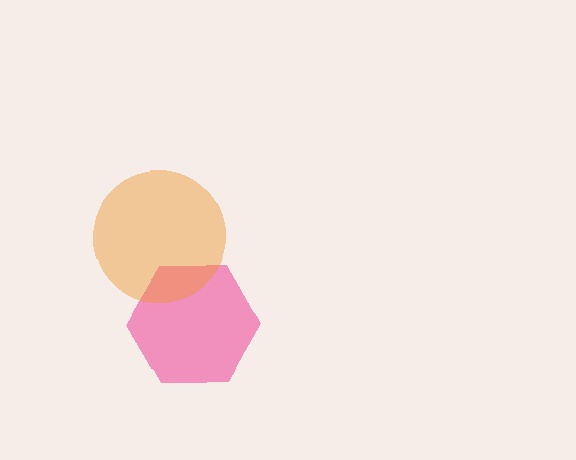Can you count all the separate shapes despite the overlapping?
Yes, there are 2 separate shapes.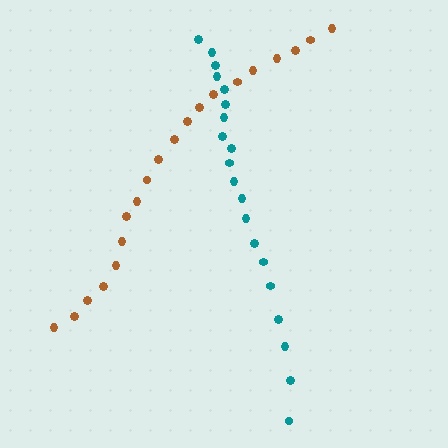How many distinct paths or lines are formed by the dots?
There are 2 distinct paths.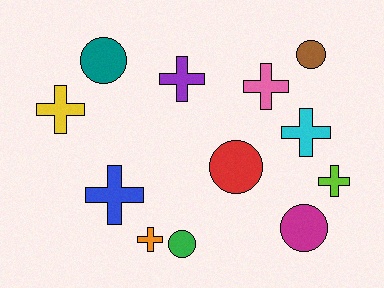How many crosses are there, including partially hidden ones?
There are 7 crosses.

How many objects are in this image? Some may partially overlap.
There are 12 objects.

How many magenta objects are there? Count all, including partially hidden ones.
There is 1 magenta object.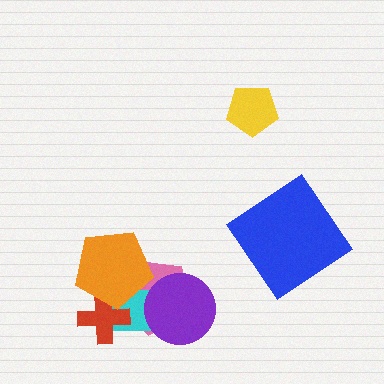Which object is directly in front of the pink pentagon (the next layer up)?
The cyan rectangle is directly in front of the pink pentagon.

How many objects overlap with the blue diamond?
0 objects overlap with the blue diamond.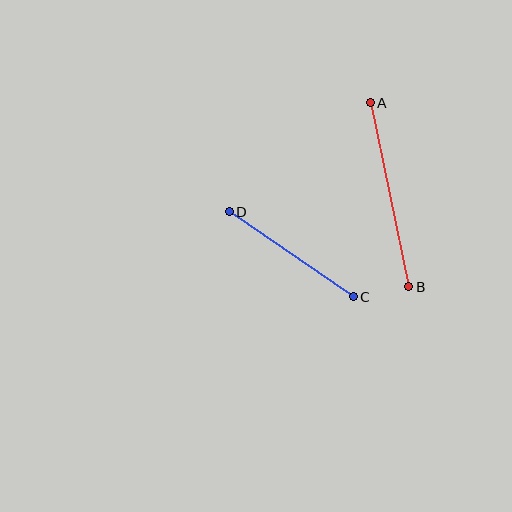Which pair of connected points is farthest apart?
Points A and B are farthest apart.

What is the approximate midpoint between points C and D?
The midpoint is at approximately (291, 254) pixels.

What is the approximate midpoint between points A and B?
The midpoint is at approximately (390, 195) pixels.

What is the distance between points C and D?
The distance is approximately 150 pixels.